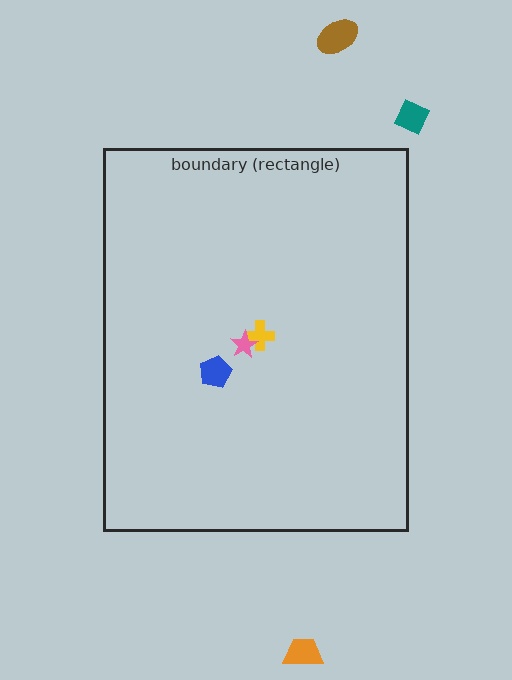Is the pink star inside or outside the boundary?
Inside.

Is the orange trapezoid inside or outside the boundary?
Outside.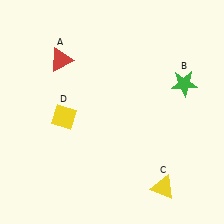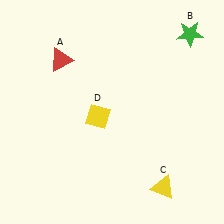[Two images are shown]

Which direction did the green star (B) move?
The green star (B) moved up.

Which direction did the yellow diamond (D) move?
The yellow diamond (D) moved right.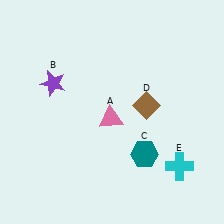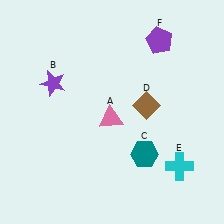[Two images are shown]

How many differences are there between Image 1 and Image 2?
There is 1 difference between the two images.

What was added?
A purple pentagon (F) was added in Image 2.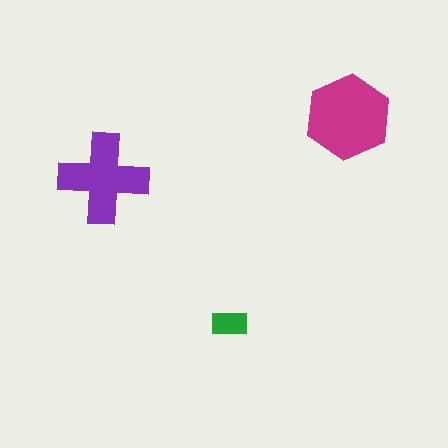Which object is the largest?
The magenta hexagon.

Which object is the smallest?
The green rectangle.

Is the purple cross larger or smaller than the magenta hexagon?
Smaller.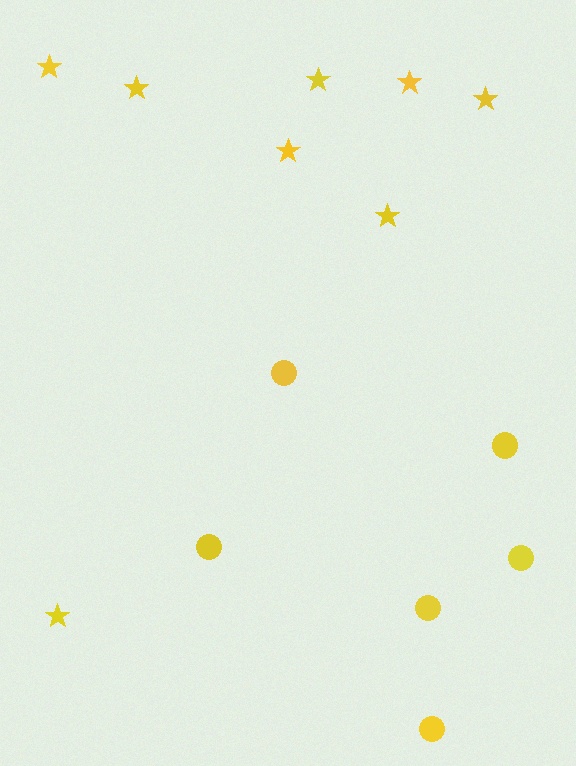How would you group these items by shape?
There are 2 groups: one group of circles (6) and one group of stars (8).